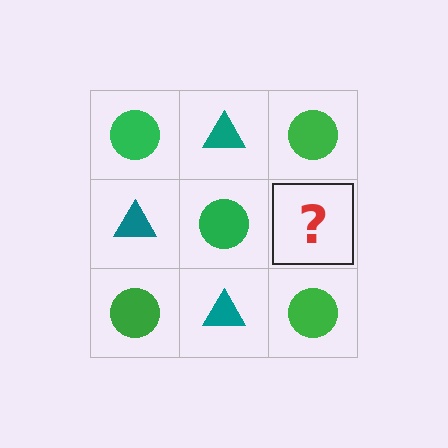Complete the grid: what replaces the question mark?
The question mark should be replaced with a teal triangle.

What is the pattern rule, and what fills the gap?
The rule is that it alternates green circle and teal triangle in a checkerboard pattern. The gap should be filled with a teal triangle.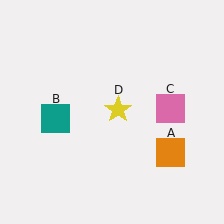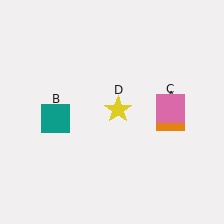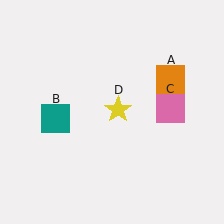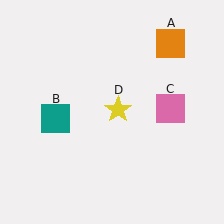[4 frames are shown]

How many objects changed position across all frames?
1 object changed position: orange square (object A).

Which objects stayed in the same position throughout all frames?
Teal square (object B) and pink square (object C) and yellow star (object D) remained stationary.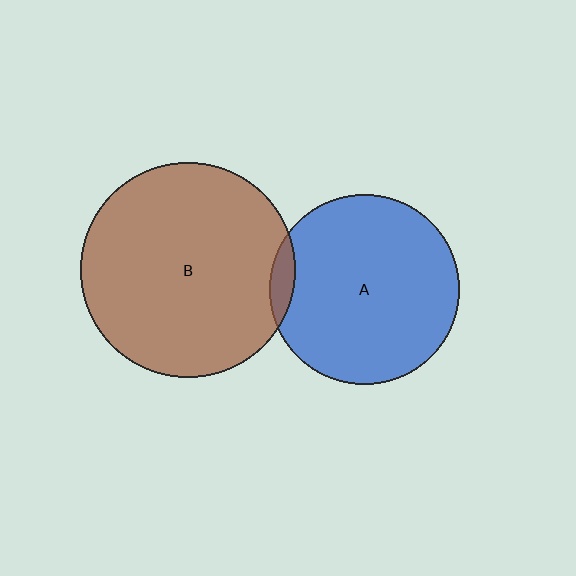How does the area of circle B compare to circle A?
Approximately 1.3 times.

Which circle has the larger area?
Circle B (brown).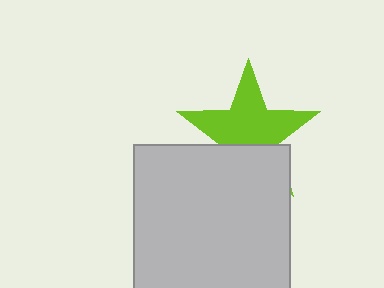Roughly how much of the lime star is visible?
About half of it is visible (roughly 63%).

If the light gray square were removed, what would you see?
You would see the complete lime star.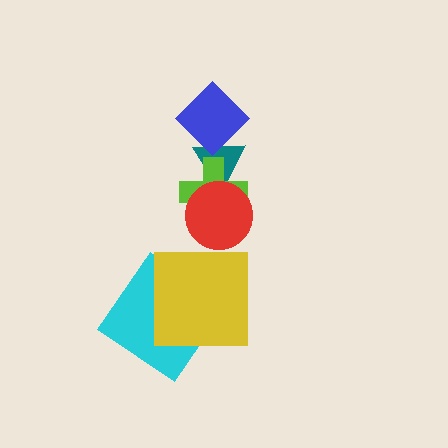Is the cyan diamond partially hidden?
Yes, it is partially covered by another shape.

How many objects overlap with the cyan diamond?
1 object overlaps with the cyan diamond.